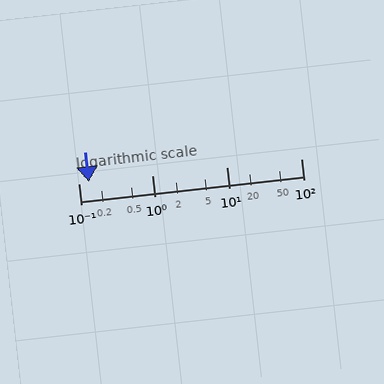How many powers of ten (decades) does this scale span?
The scale spans 3 decades, from 0.1 to 100.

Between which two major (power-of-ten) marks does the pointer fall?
The pointer is between 0.1 and 1.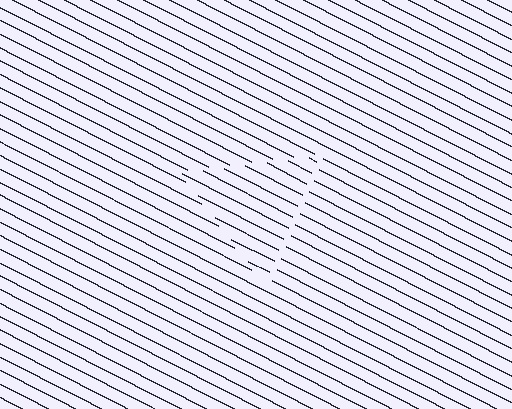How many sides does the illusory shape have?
3 sides — the line-ends trace a triangle.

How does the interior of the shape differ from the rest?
The interior of the shape contains the same grating, shifted by half a period — the contour is defined by the phase discontinuity where line-ends from the inner and outer gratings abut.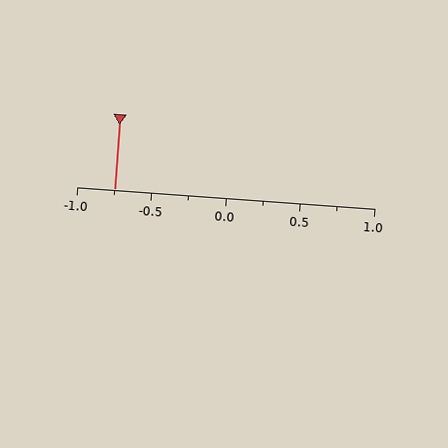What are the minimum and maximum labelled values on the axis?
The axis runs from -1.0 to 1.0.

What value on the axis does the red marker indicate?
The marker indicates approximately -0.75.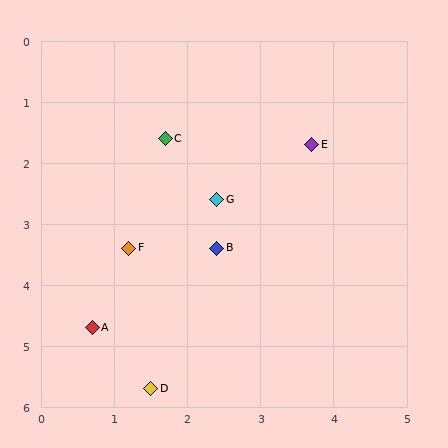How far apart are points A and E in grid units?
Points A and E are about 4.2 grid units apart.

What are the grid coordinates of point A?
Point A is at approximately (0.7, 4.7).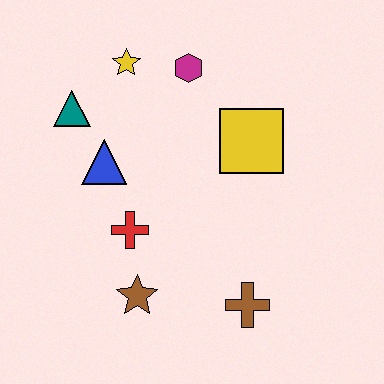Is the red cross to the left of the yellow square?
Yes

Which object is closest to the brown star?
The red cross is closest to the brown star.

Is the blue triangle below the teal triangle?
Yes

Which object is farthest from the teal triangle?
The brown cross is farthest from the teal triangle.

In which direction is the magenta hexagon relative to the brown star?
The magenta hexagon is above the brown star.